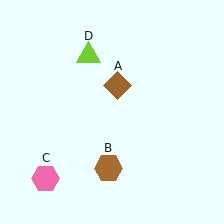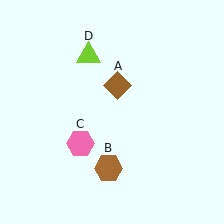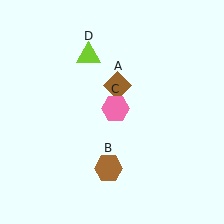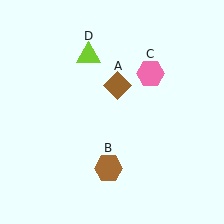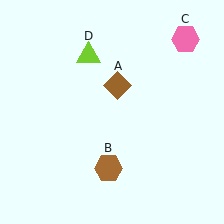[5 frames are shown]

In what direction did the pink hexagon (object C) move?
The pink hexagon (object C) moved up and to the right.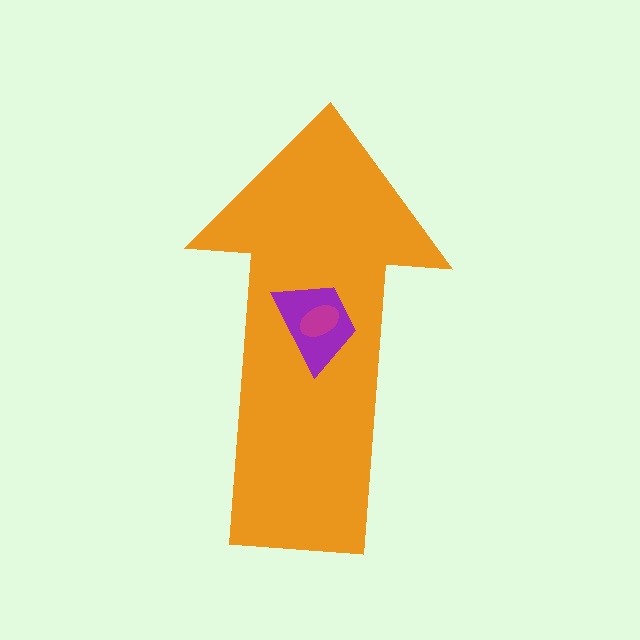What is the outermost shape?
The orange arrow.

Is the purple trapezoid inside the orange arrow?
Yes.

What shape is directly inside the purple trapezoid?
The magenta ellipse.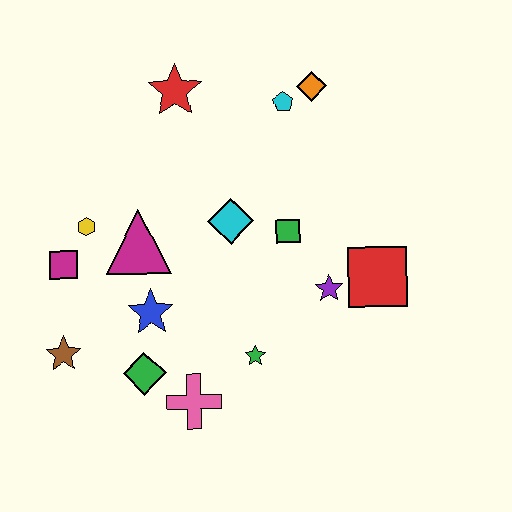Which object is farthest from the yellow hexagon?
The red square is farthest from the yellow hexagon.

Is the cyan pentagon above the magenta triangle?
Yes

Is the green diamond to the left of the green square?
Yes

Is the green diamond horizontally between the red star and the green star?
No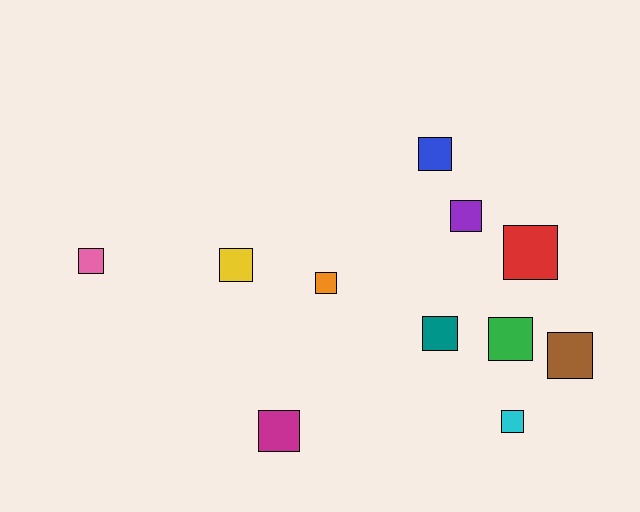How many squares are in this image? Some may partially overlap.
There are 11 squares.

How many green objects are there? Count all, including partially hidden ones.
There is 1 green object.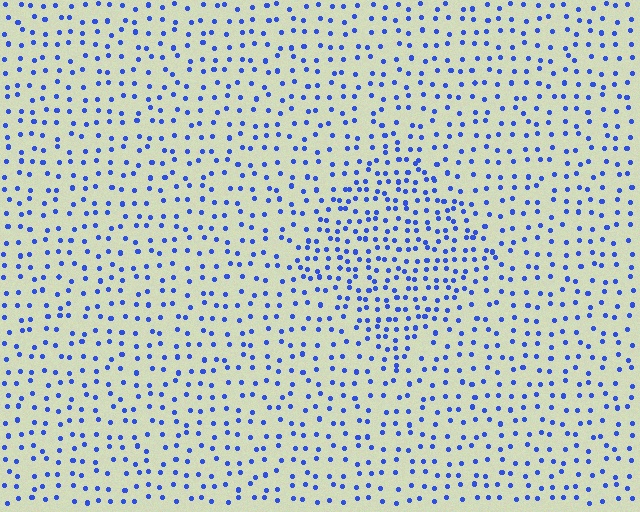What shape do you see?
I see a diamond.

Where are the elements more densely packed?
The elements are more densely packed inside the diamond boundary.